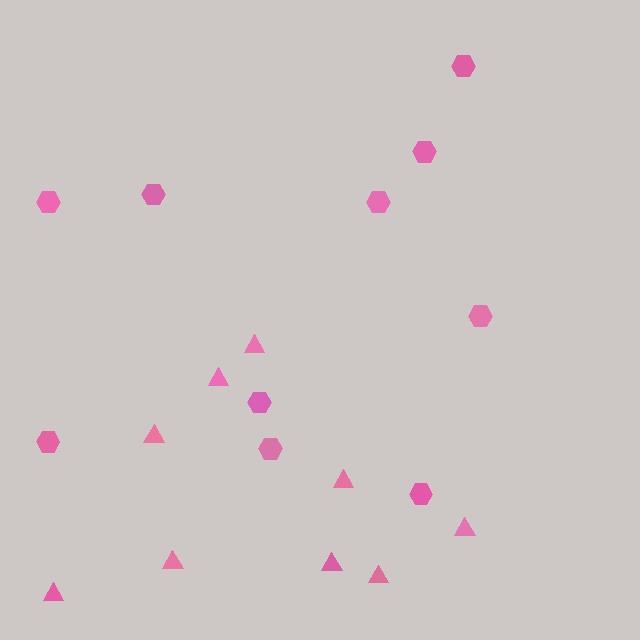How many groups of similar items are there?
There are 2 groups: one group of triangles (9) and one group of hexagons (10).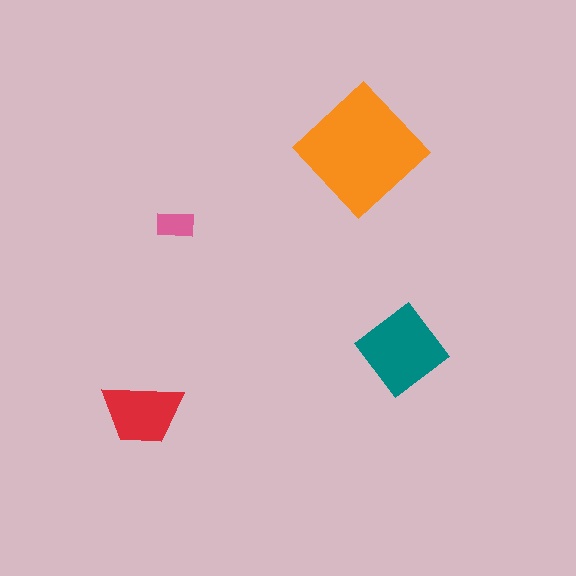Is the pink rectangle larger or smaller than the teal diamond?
Smaller.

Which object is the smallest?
The pink rectangle.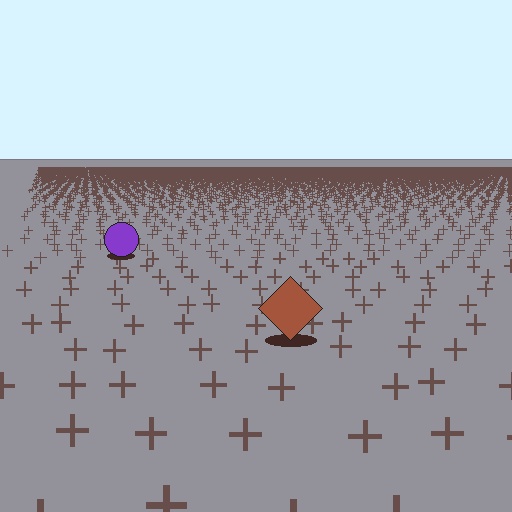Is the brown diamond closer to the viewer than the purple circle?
Yes. The brown diamond is closer — you can tell from the texture gradient: the ground texture is coarser near it.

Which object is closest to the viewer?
The brown diamond is closest. The texture marks near it are larger and more spread out.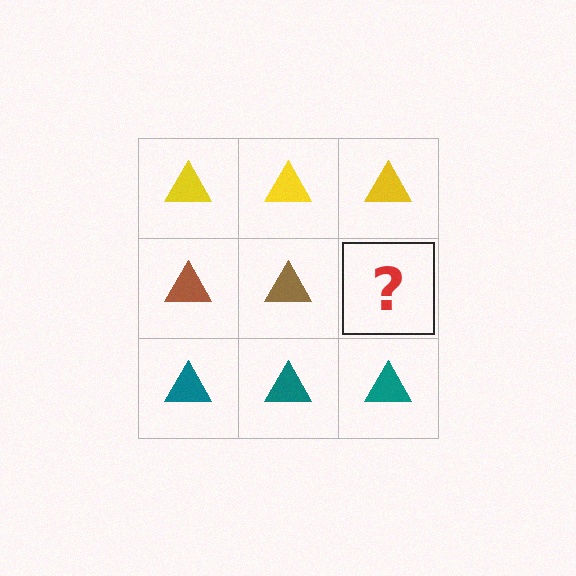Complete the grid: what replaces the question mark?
The question mark should be replaced with a brown triangle.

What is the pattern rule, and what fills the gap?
The rule is that each row has a consistent color. The gap should be filled with a brown triangle.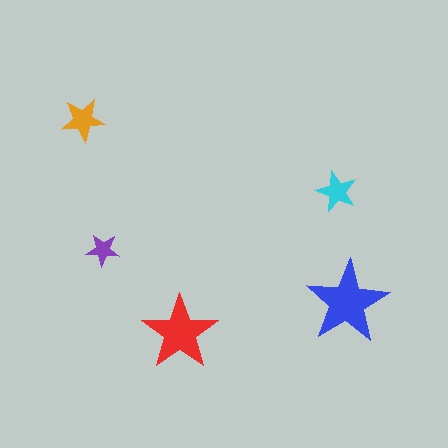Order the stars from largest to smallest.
the blue one, the red one, the orange one, the cyan one, the purple one.